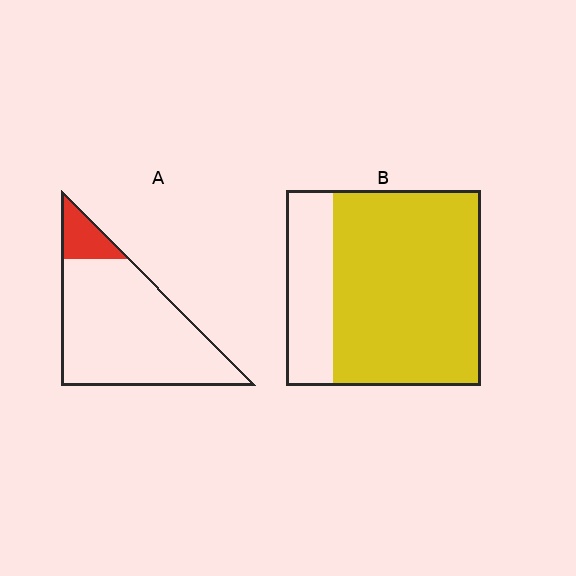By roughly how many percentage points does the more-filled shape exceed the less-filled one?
By roughly 65 percentage points (B over A).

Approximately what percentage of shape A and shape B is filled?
A is approximately 15% and B is approximately 75%.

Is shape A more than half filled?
No.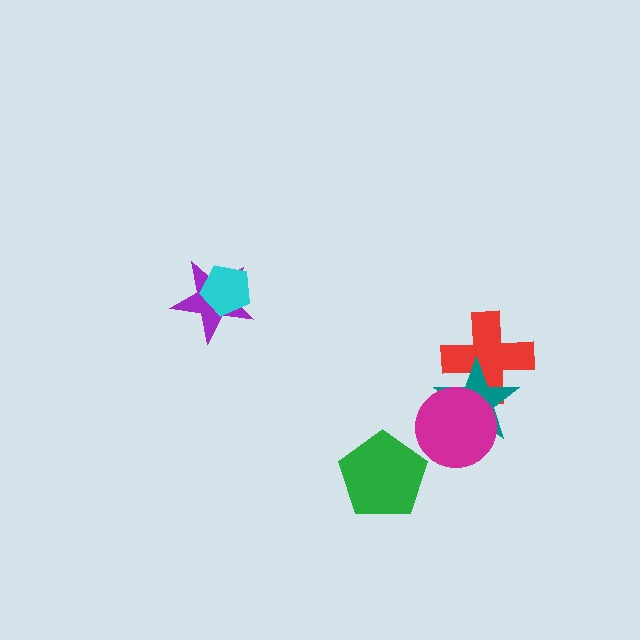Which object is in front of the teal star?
The magenta circle is in front of the teal star.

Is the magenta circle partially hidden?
No, no other shape covers it.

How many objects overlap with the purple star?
1 object overlaps with the purple star.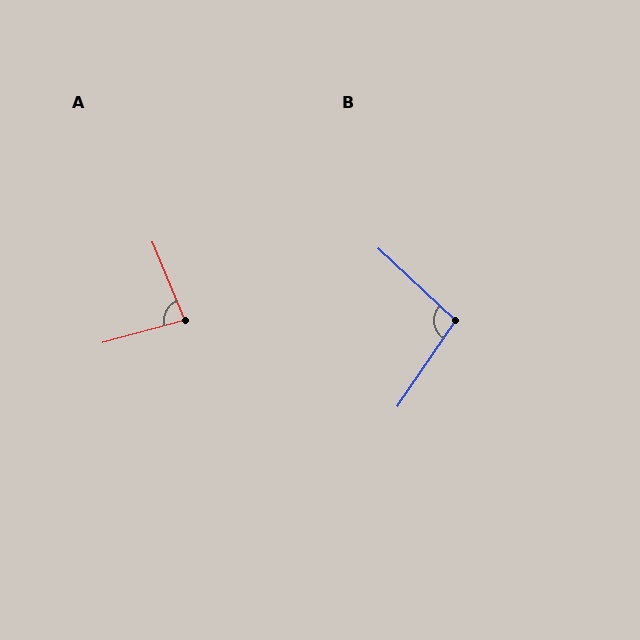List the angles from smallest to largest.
A (82°), B (99°).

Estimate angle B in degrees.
Approximately 99 degrees.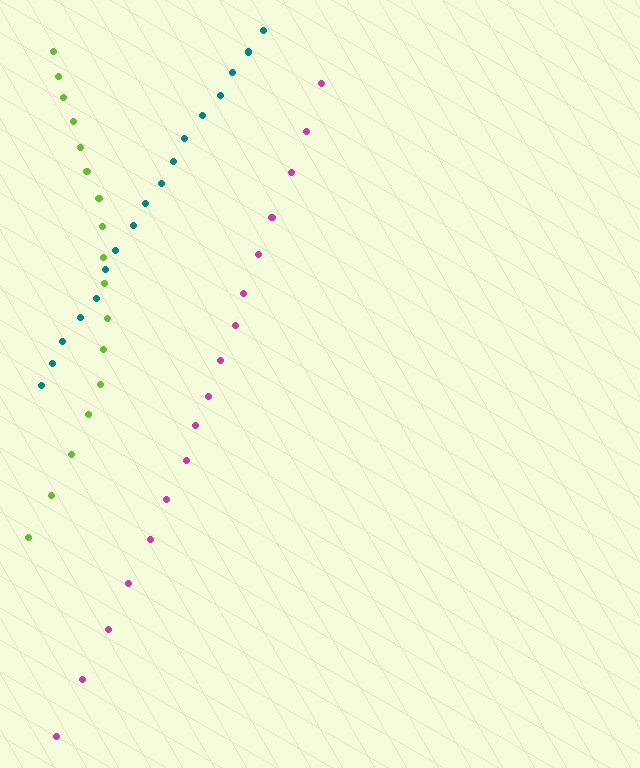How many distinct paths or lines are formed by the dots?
There are 3 distinct paths.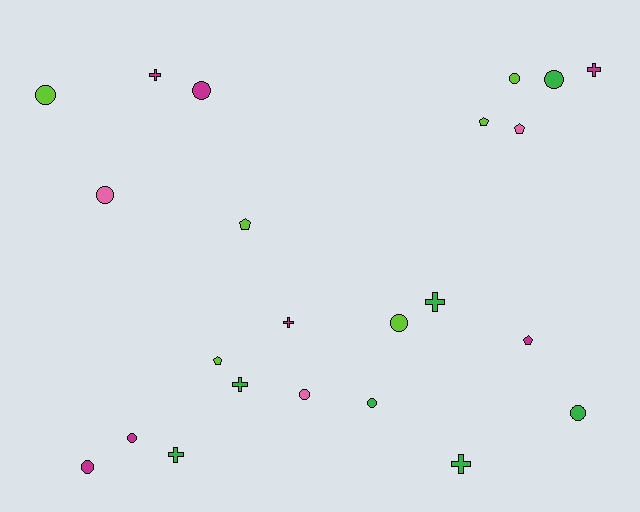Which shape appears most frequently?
Circle, with 11 objects.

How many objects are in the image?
There are 23 objects.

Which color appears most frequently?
Green, with 7 objects.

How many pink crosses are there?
There are no pink crosses.